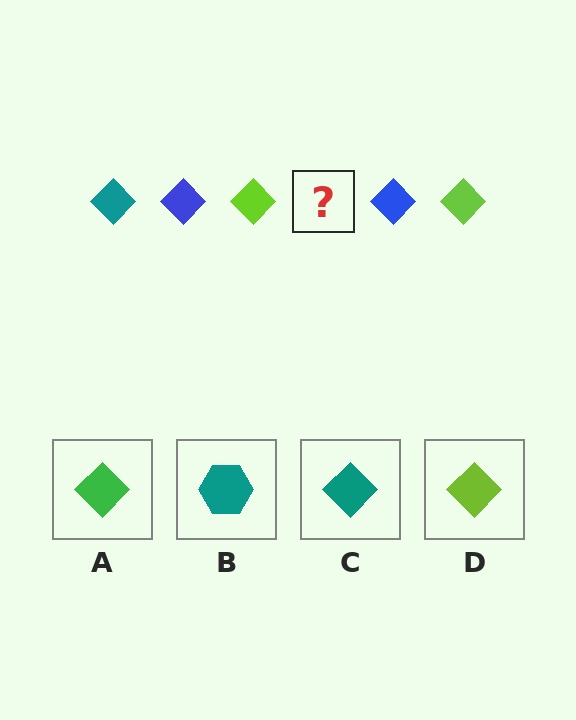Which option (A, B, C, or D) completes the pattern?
C.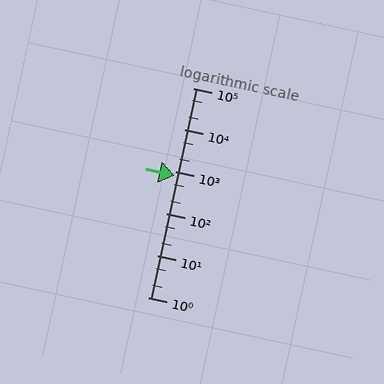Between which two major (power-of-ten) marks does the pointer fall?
The pointer is between 100 and 1000.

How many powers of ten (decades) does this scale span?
The scale spans 5 decades, from 1 to 100000.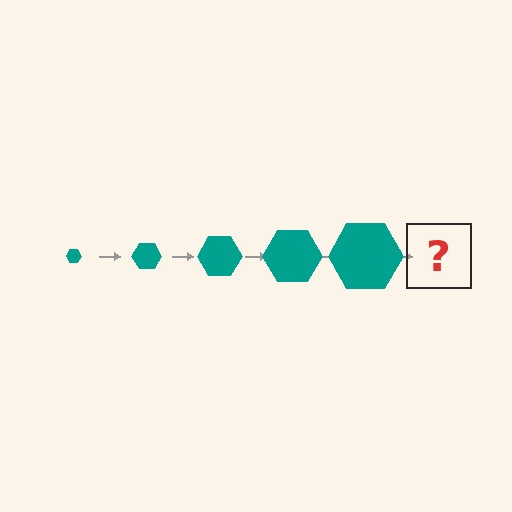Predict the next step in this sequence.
The next step is a teal hexagon, larger than the previous one.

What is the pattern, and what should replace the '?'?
The pattern is that the hexagon gets progressively larger each step. The '?' should be a teal hexagon, larger than the previous one.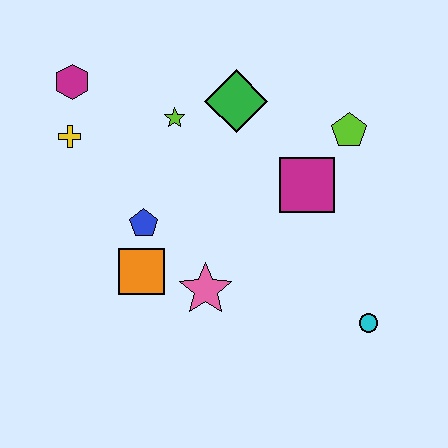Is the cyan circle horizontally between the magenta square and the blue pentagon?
No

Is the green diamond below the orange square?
No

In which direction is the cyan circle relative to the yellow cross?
The cyan circle is to the right of the yellow cross.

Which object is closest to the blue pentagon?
The orange square is closest to the blue pentagon.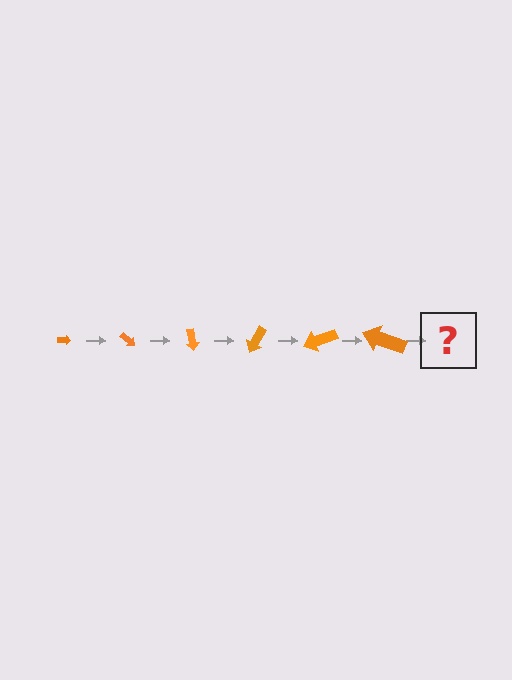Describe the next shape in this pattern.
It should be an arrow, larger than the previous one and rotated 240 degrees from the start.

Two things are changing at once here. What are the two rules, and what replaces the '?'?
The two rules are that the arrow grows larger each step and it rotates 40 degrees each step. The '?' should be an arrow, larger than the previous one and rotated 240 degrees from the start.